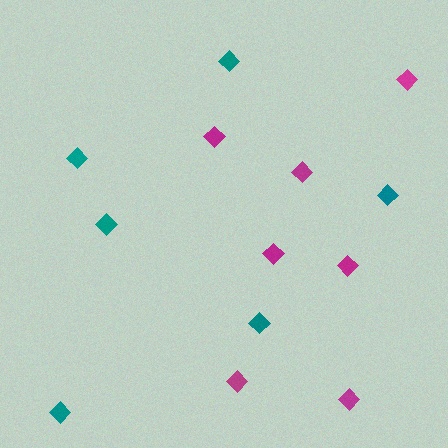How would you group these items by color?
There are 2 groups: one group of teal diamonds (6) and one group of magenta diamonds (7).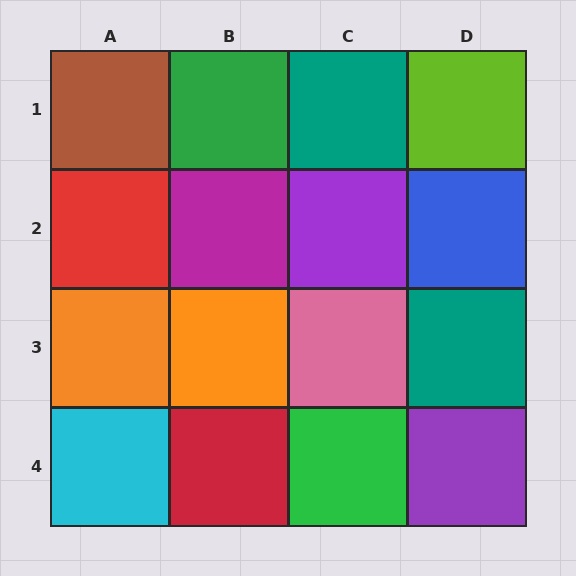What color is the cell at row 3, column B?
Orange.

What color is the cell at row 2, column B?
Magenta.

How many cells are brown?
1 cell is brown.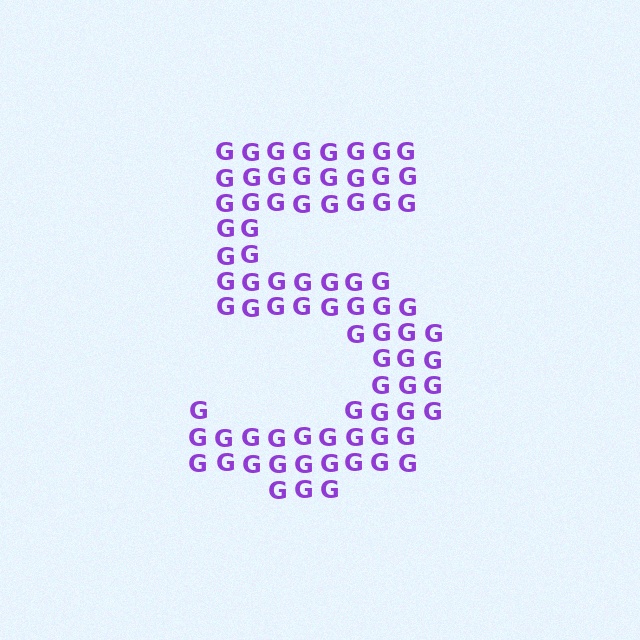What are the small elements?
The small elements are letter G's.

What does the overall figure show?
The overall figure shows the digit 5.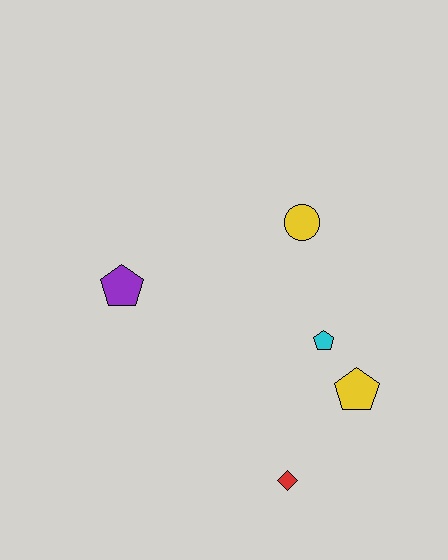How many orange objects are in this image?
There are no orange objects.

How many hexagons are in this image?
There are no hexagons.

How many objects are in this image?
There are 5 objects.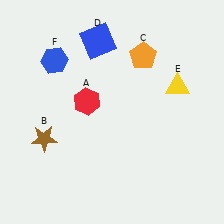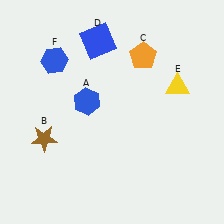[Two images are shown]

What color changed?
The hexagon (A) changed from red in Image 1 to blue in Image 2.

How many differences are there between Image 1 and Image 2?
There is 1 difference between the two images.